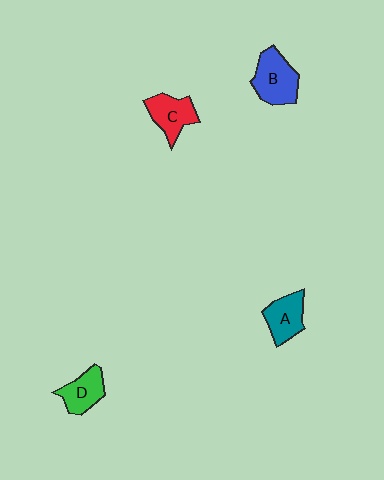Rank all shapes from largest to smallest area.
From largest to smallest: B (blue), C (red), A (teal), D (green).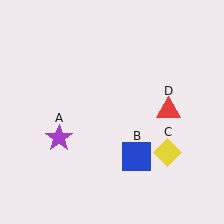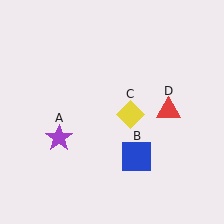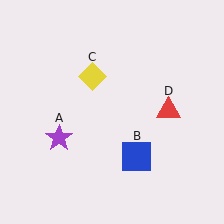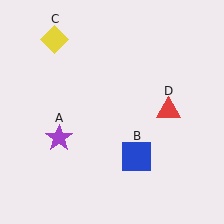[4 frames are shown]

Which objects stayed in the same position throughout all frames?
Purple star (object A) and blue square (object B) and red triangle (object D) remained stationary.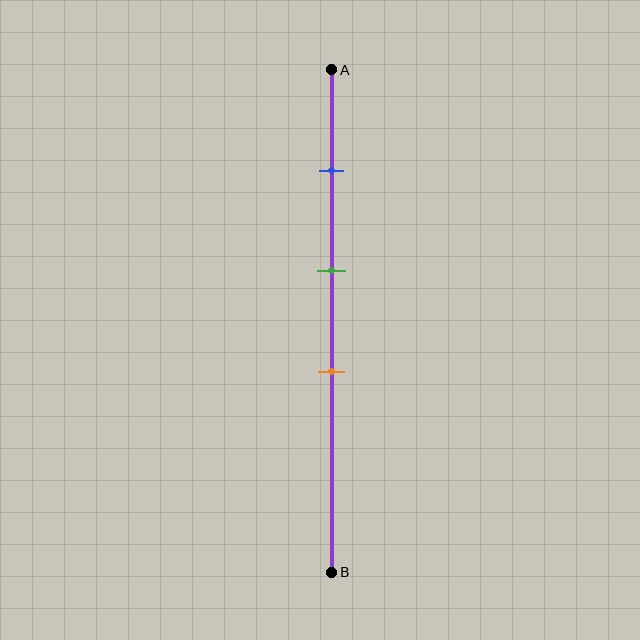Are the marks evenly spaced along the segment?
Yes, the marks are approximately evenly spaced.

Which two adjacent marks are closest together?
The green and orange marks are the closest adjacent pair.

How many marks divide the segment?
There are 3 marks dividing the segment.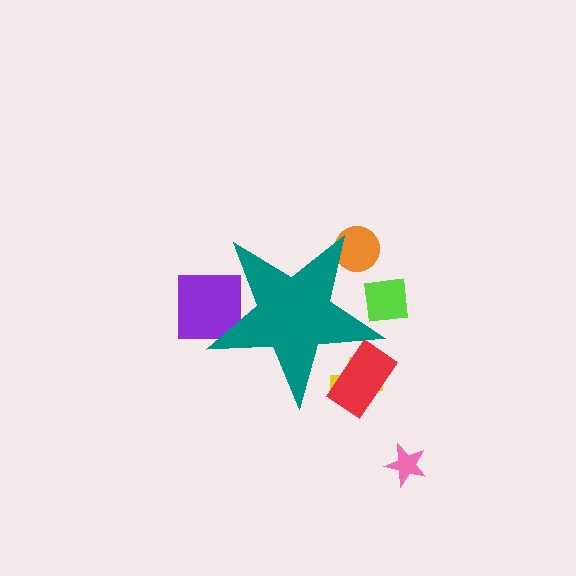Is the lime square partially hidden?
Yes, the lime square is partially hidden behind the teal star.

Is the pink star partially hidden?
No, the pink star is fully visible.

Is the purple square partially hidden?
Yes, the purple square is partially hidden behind the teal star.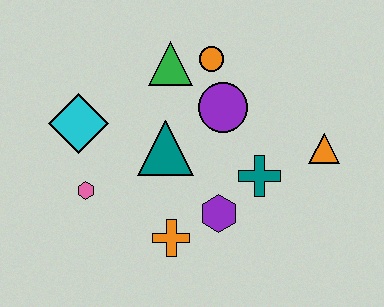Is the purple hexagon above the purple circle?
No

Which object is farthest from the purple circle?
The pink hexagon is farthest from the purple circle.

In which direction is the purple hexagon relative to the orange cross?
The purple hexagon is to the right of the orange cross.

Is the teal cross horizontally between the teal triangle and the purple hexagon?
No